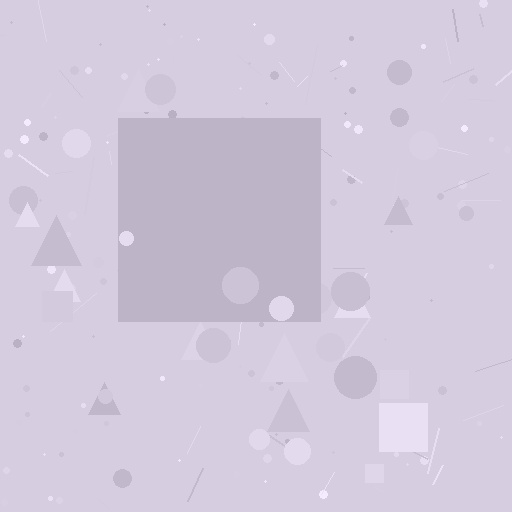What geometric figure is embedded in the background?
A square is embedded in the background.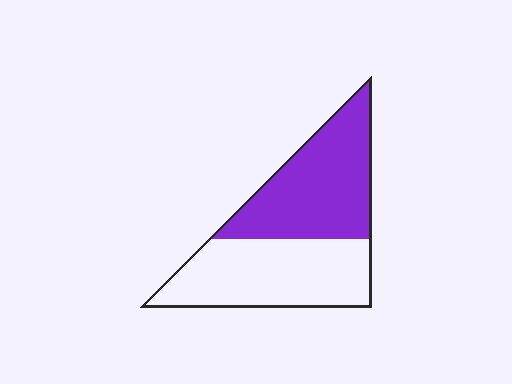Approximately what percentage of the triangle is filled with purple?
Approximately 50%.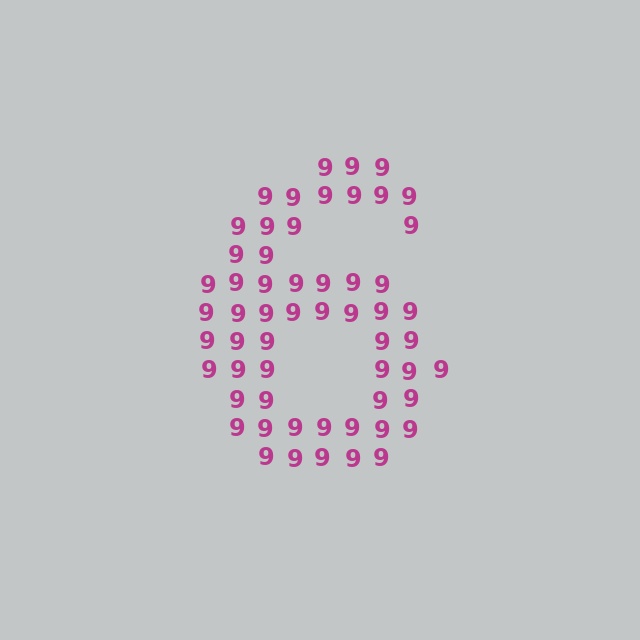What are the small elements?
The small elements are digit 9's.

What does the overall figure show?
The overall figure shows the digit 6.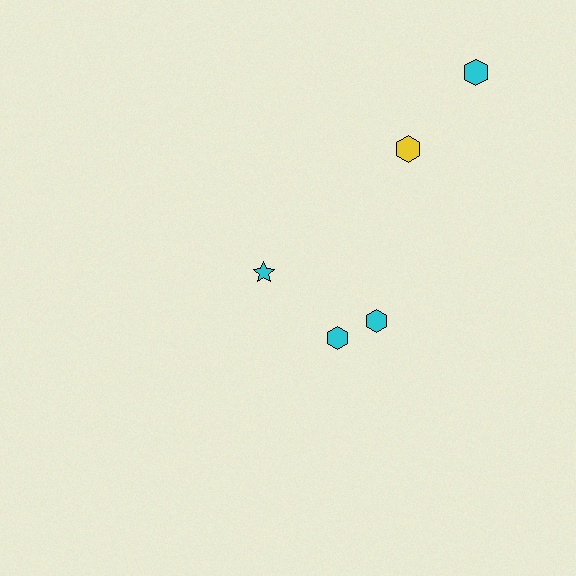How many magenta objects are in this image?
There are no magenta objects.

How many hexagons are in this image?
There are 4 hexagons.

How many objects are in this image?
There are 5 objects.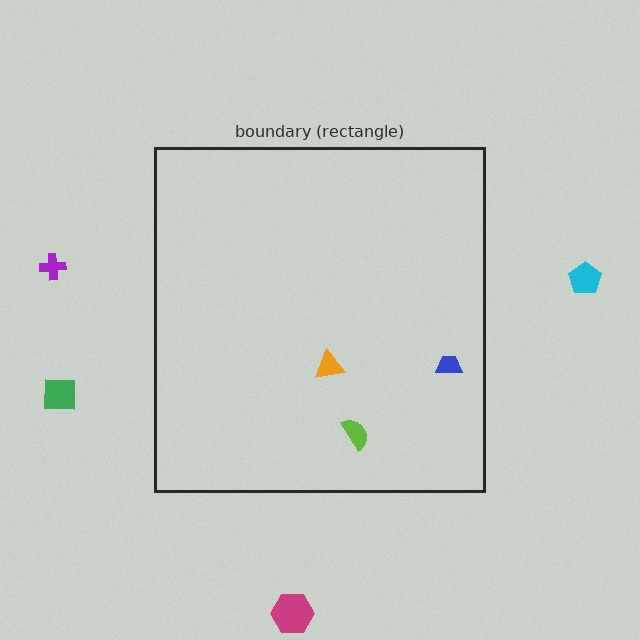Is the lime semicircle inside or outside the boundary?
Inside.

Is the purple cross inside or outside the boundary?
Outside.